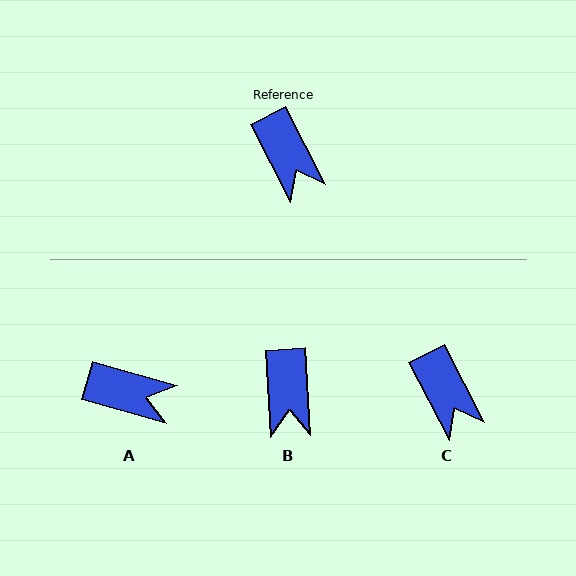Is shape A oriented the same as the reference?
No, it is off by about 47 degrees.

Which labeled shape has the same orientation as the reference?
C.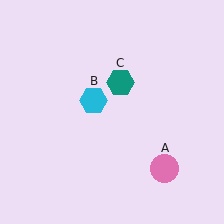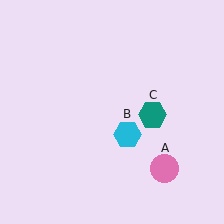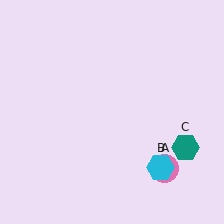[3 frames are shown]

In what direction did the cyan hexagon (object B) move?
The cyan hexagon (object B) moved down and to the right.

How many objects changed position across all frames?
2 objects changed position: cyan hexagon (object B), teal hexagon (object C).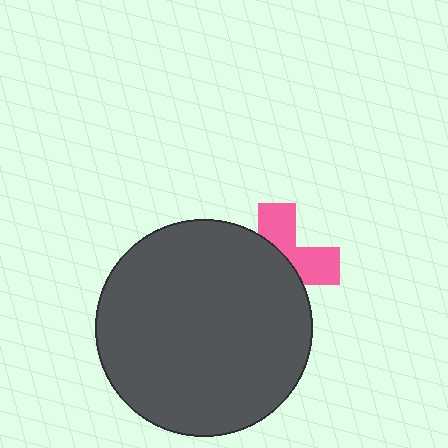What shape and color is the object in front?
The object in front is a dark gray circle.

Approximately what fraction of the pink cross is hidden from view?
Roughly 59% of the pink cross is hidden behind the dark gray circle.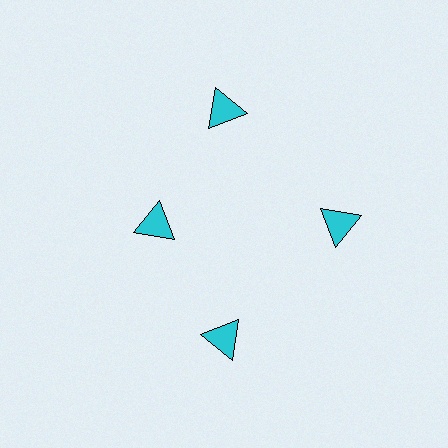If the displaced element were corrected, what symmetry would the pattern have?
It would have 4-fold rotational symmetry — the pattern would map onto itself every 90 degrees.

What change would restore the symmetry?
The symmetry would be restored by moving it outward, back onto the ring so that all 4 triangles sit at equal angles and equal distance from the center.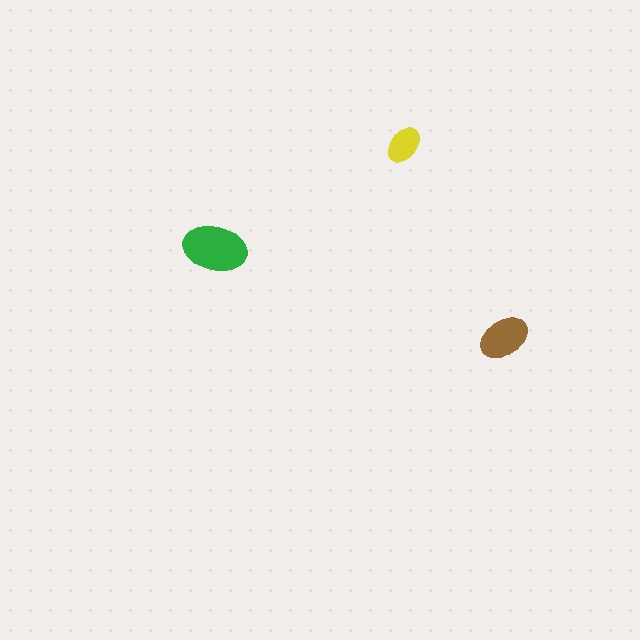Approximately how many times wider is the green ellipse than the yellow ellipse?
About 1.5 times wider.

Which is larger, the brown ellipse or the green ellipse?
The green one.